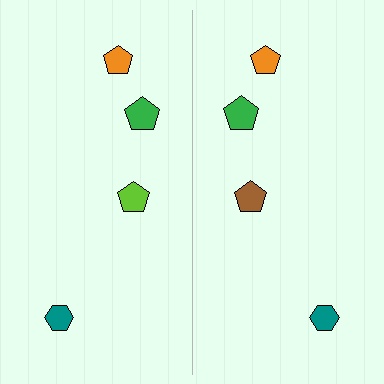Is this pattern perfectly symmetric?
No, the pattern is not perfectly symmetric. The brown pentagon on the right side breaks the symmetry — its mirror counterpart is lime.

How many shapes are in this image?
There are 8 shapes in this image.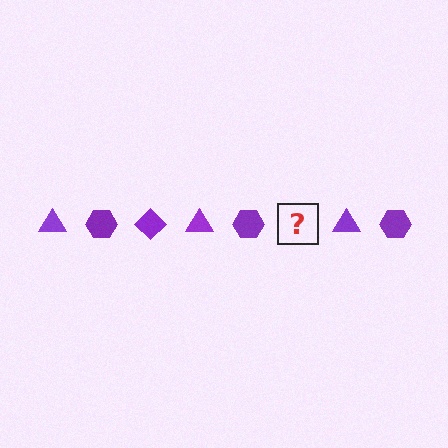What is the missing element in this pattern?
The missing element is a purple diamond.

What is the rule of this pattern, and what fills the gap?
The rule is that the pattern cycles through triangle, hexagon, diamond shapes in purple. The gap should be filled with a purple diamond.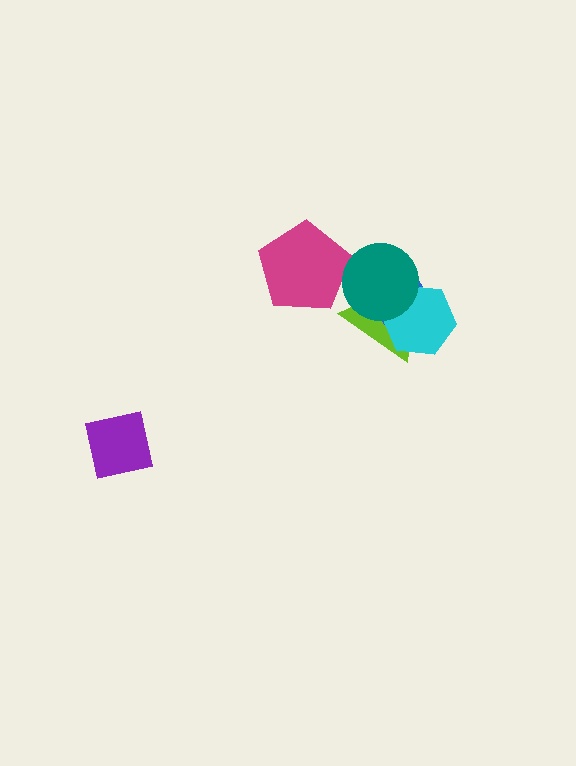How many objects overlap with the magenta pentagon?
1 object overlaps with the magenta pentagon.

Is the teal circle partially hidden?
No, no other shape covers it.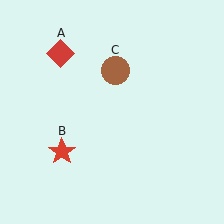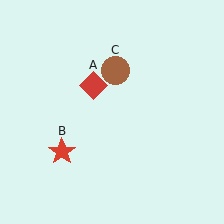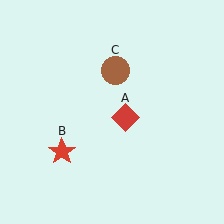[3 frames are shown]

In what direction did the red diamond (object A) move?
The red diamond (object A) moved down and to the right.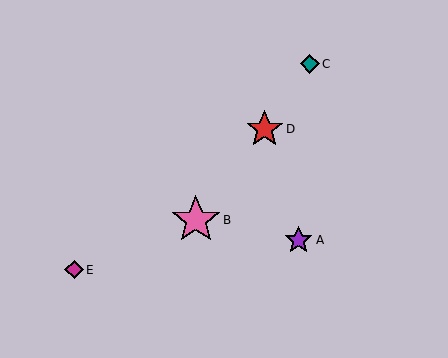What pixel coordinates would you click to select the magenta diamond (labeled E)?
Click at (74, 270) to select the magenta diamond E.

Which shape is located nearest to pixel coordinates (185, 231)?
The pink star (labeled B) at (196, 220) is nearest to that location.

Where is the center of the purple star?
The center of the purple star is at (298, 240).